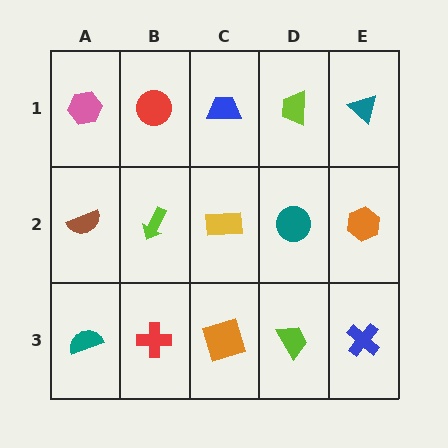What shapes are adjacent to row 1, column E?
An orange hexagon (row 2, column E), a lime trapezoid (row 1, column D).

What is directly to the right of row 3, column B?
An orange square.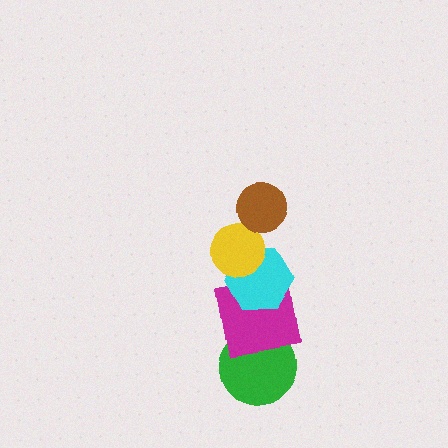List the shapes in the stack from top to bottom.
From top to bottom: the brown circle, the yellow circle, the cyan hexagon, the magenta square, the green circle.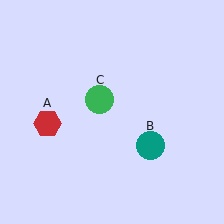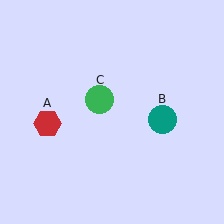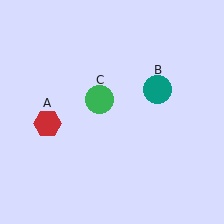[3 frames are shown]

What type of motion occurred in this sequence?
The teal circle (object B) rotated counterclockwise around the center of the scene.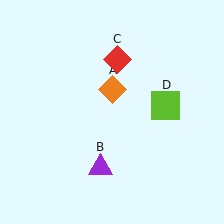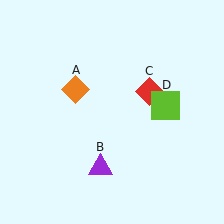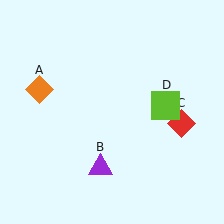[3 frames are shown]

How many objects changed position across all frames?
2 objects changed position: orange diamond (object A), red diamond (object C).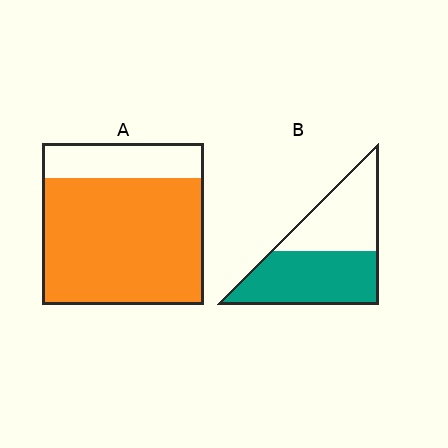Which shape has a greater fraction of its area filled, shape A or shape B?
Shape A.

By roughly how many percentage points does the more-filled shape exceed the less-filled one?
By roughly 25 percentage points (A over B).